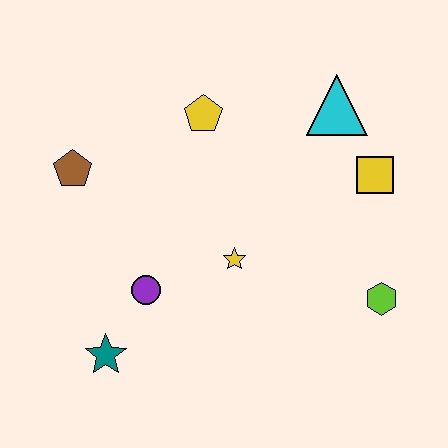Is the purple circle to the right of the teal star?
Yes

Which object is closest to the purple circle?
The teal star is closest to the purple circle.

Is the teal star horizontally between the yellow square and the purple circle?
No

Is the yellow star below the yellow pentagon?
Yes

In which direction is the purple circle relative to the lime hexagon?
The purple circle is to the left of the lime hexagon.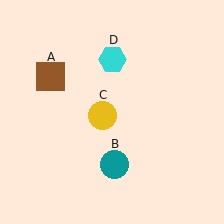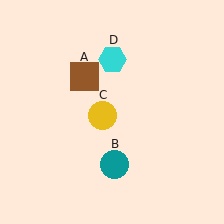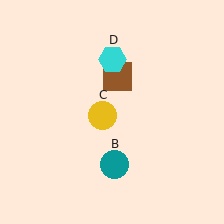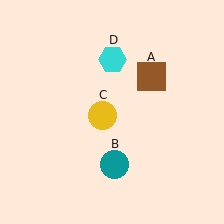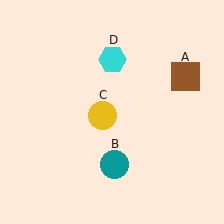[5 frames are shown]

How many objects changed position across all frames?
1 object changed position: brown square (object A).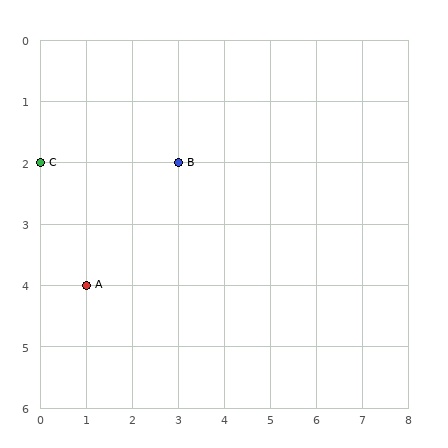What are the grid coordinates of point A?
Point A is at grid coordinates (1, 4).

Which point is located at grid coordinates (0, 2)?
Point C is at (0, 2).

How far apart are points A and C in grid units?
Points A and C are 1 column and 2 rows apart (about 2.2 grid units diagonally).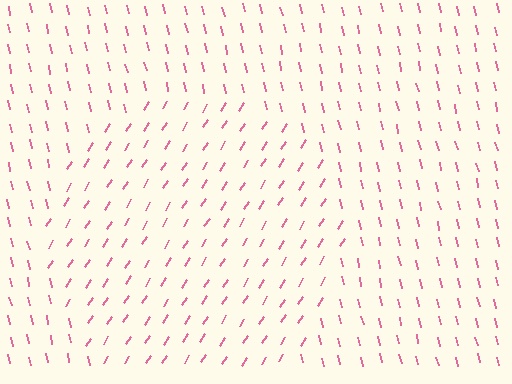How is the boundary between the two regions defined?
The boundary is defined purely by a change in line orientation (approximately 45 degrees difference). All lines are the same color and thickness.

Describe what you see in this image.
The image is filled with small pink line segments. A circle region in the image has lines oriented differently from the surrounding lines, creating a visible texture boundary.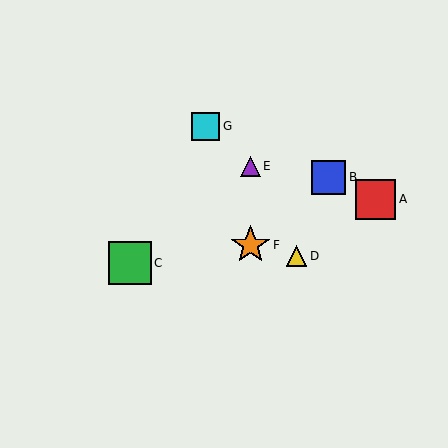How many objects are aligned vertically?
2 objects (E, F) are aligned vertically.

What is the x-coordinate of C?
Object C is at x≈130.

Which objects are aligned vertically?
Objects E, F are aligned vertically.